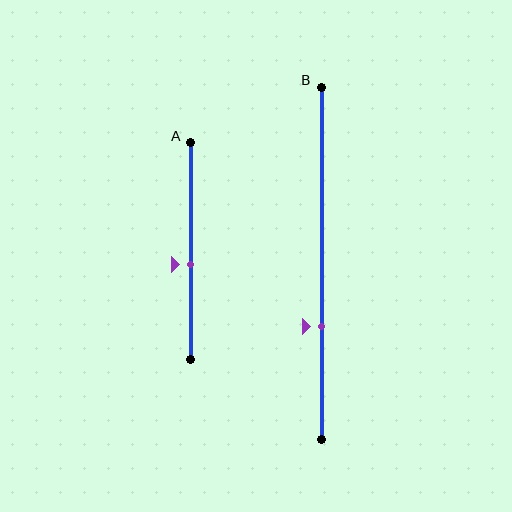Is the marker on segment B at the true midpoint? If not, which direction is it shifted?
No, the marker on segment B is shifted downward by about 18% of the segment length.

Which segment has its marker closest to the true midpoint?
Segment A has its marker closest to the true midpoint.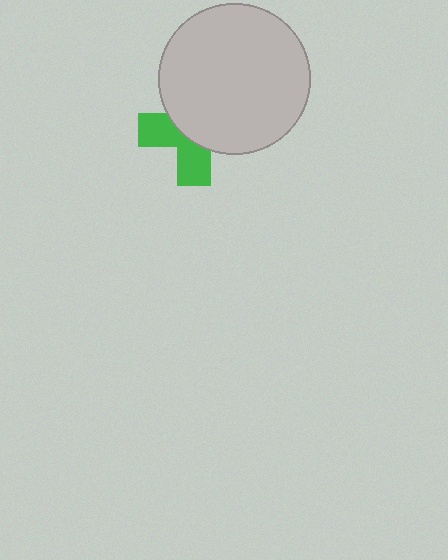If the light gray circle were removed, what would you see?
You would see the complete green cross.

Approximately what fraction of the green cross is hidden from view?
Roughly 58% of the green cross is hidden behind the light gray circle.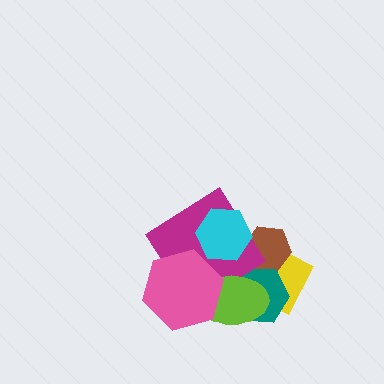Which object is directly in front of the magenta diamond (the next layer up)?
The lime ellipse is directly in front of the magenta diamond.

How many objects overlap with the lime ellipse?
4 objects overlap with the lime ellipse.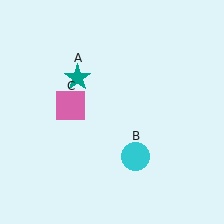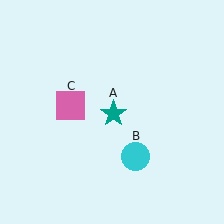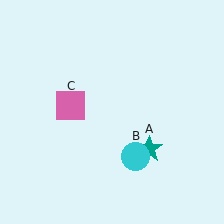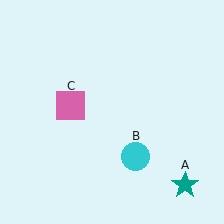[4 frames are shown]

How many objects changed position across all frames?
1 object changed position: teal star (object A).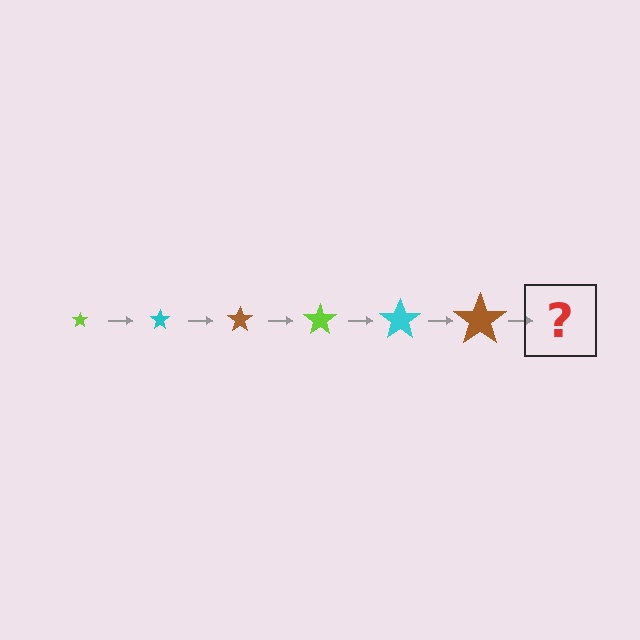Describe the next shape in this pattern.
It should be a lime star, larger than the previous one.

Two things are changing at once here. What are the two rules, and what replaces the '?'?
The two rules are that the star grows larger each step and the color cycles through lime, cyan, and brown. The '?' should be a lime star, larger than the previous one.